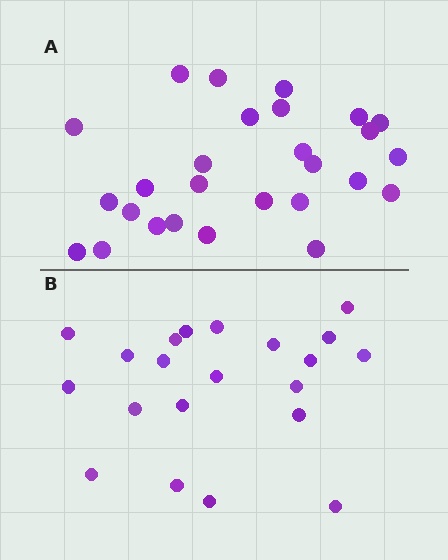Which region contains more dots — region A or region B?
Region A (the top region) has more dots.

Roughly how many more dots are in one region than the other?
Region A has about 6 more dots than region B.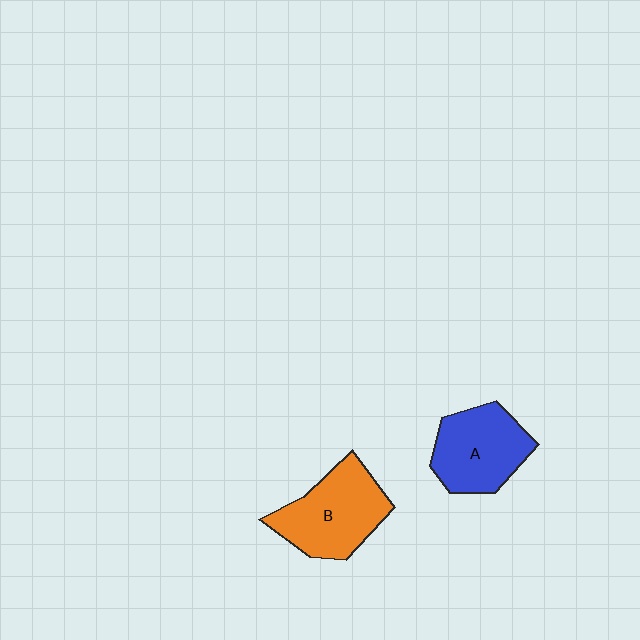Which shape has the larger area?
Shape B (orange).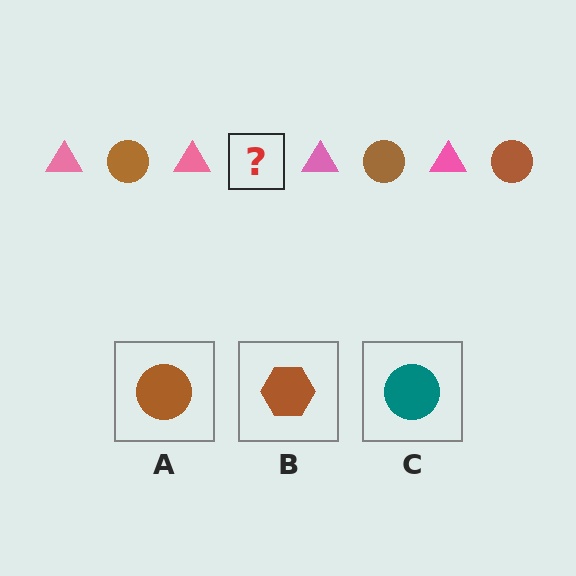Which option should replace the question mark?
Option A.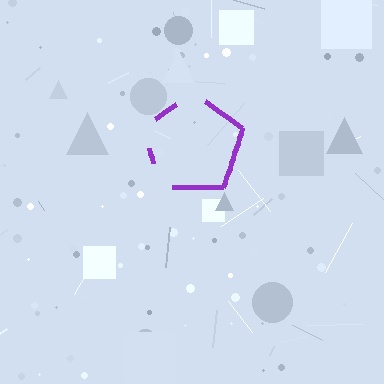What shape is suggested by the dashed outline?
The dashed outline suggests a pentagon.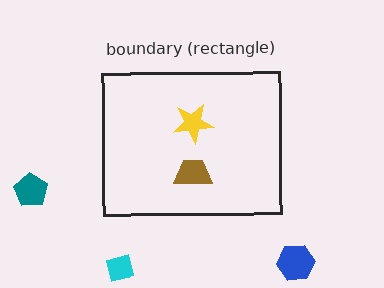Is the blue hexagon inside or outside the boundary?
Outside.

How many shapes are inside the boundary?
2 inside, 3 outside.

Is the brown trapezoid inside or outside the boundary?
Inside.